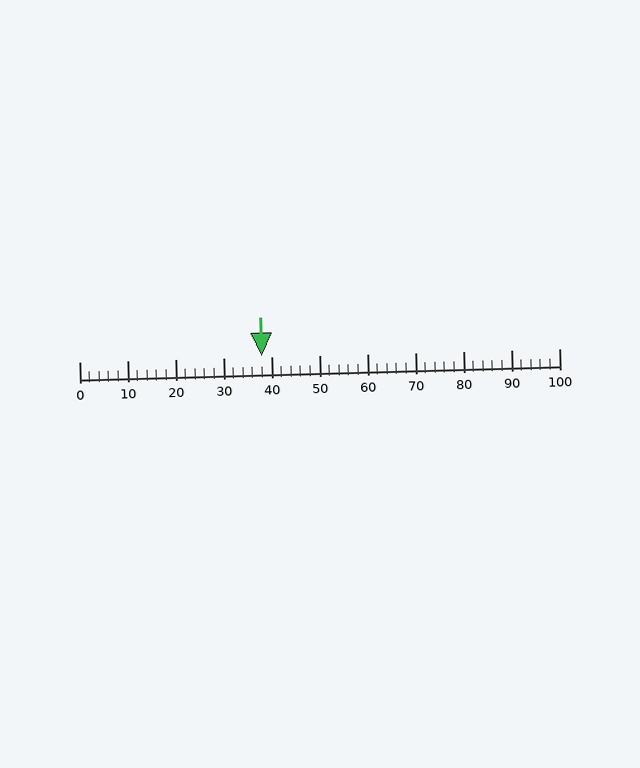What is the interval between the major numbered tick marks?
The major tick marks are spaced 10 units apart.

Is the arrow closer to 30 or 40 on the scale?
The arrow is closer to 40.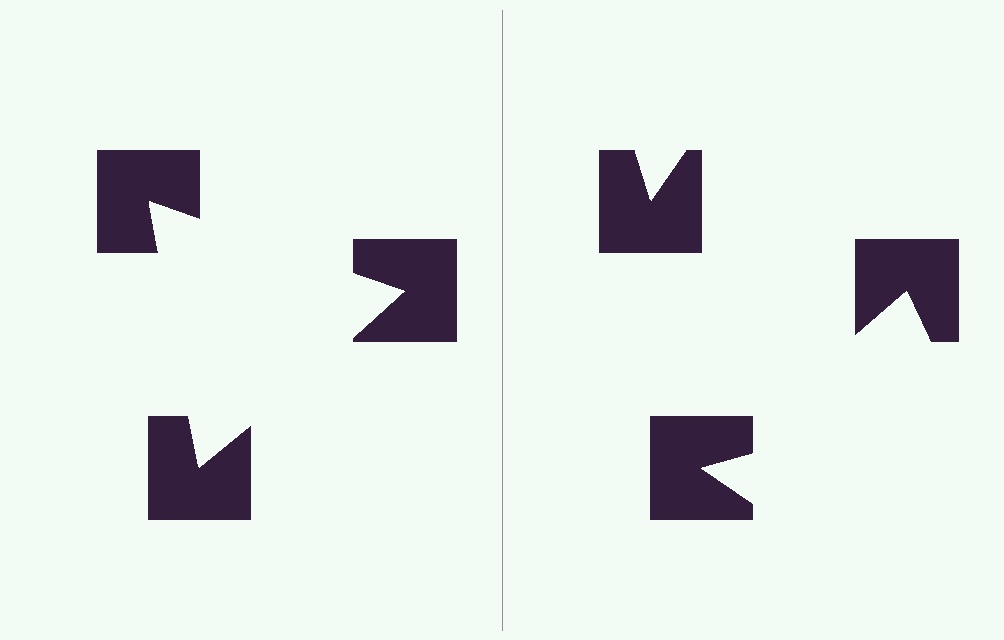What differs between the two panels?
The notched squares are positioned identically on both sides; only the wedge orientations differ. On the left they align to a triangle; on the right they are misaligned.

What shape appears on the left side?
An illusory triangle.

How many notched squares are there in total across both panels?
6 — 3 on each side.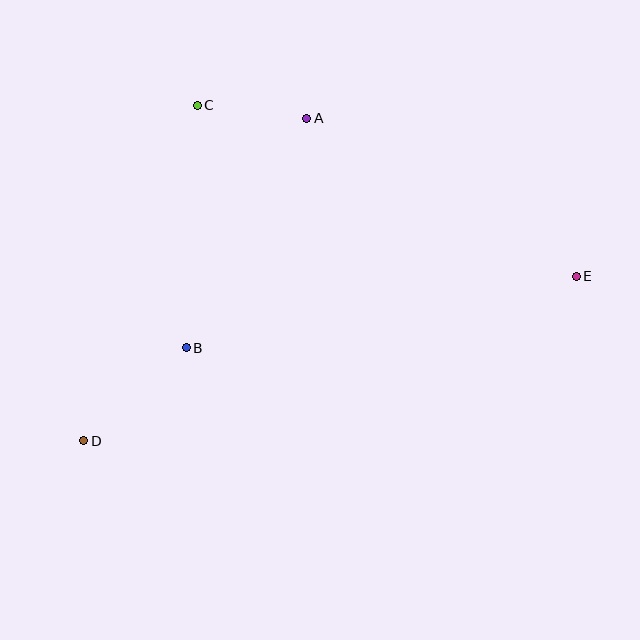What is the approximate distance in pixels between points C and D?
The distance between C and D is approximately 354 pixels.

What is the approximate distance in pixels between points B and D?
The distance between B and D is approximately 138 pixels.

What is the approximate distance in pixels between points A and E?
The distance between A and E is approximately 312 pixels.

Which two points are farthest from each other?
Points D and E are farthest from each other.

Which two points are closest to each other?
Points A and C are closest to each other.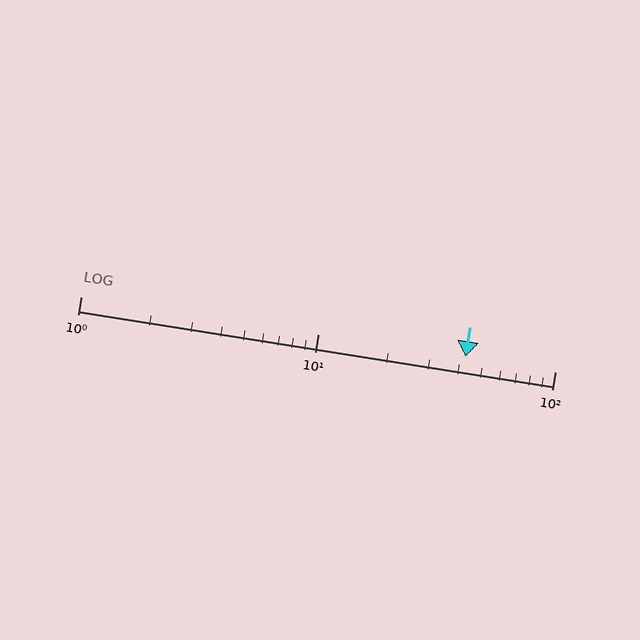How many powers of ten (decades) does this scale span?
The scale spans 2 decades, from 1 to 100.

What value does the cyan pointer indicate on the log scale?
The pointer indicates approximately 42.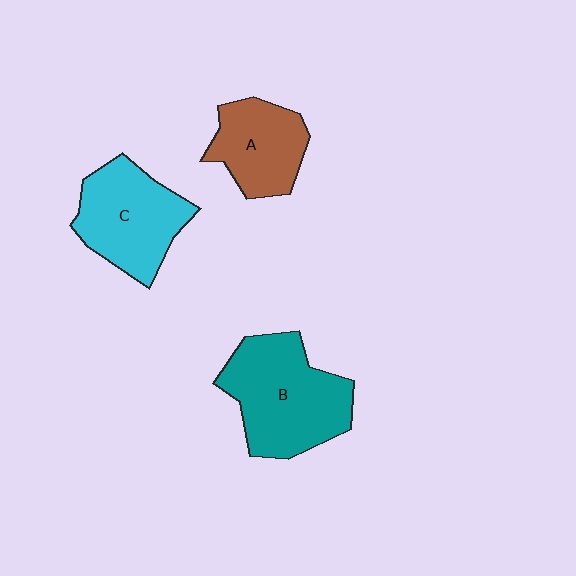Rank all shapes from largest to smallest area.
From largest to smallest: B (teal), C (cyan), A (brown).